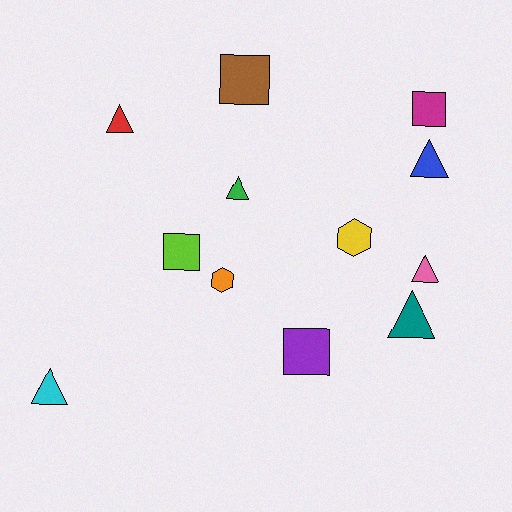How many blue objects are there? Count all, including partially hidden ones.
There is 1 blue object.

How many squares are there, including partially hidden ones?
There are 4 squares.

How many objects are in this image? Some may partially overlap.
There are 12 objects.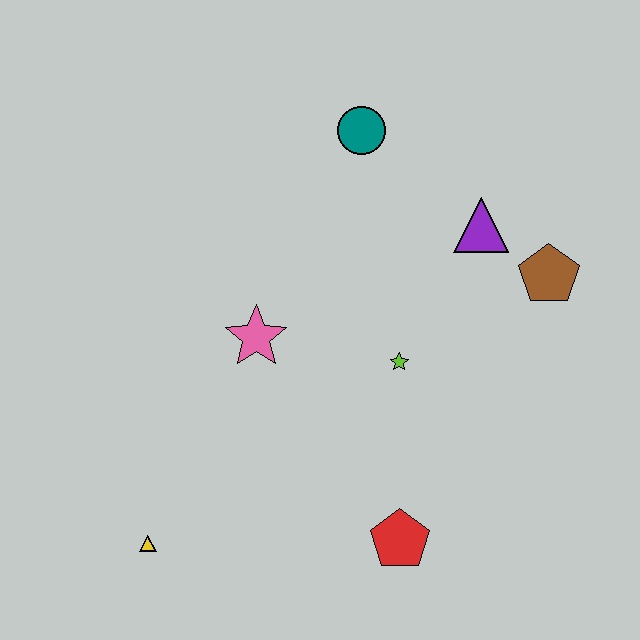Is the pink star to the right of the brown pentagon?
No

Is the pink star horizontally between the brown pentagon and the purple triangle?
No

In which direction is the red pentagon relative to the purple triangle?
The red pentagon is below the purple triangle.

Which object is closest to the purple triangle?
The brown pentagon is closest to the purple triangle.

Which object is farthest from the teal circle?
The yellow triangle is farthest from the teal circle.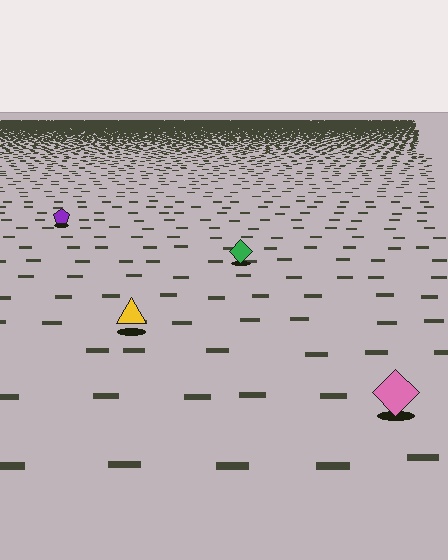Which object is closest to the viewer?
The pink diamond is closest. The texture marks near it are larger and more spread out.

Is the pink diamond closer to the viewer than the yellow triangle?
Yes. The pink diamond is closer — you can tell from the texture gradient: the ground texture is coarser near it.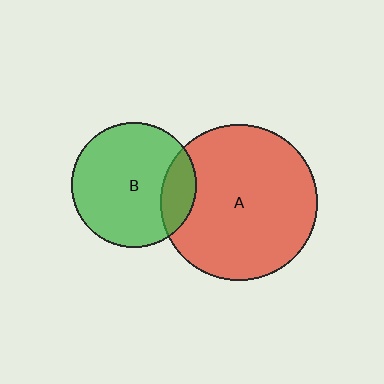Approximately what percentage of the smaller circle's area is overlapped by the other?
Approximately 15%.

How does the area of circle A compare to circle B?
Approximately 1.6 times.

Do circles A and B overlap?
Yes.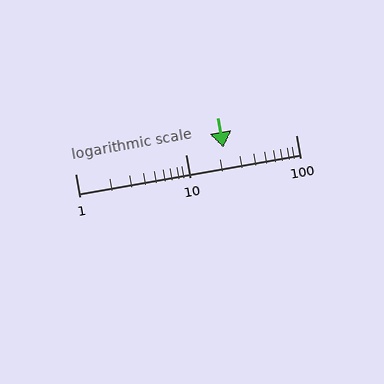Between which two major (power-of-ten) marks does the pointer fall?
The pointer is between 10 and 100.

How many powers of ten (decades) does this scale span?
The scale spans 2 decades, from 1 to 100.